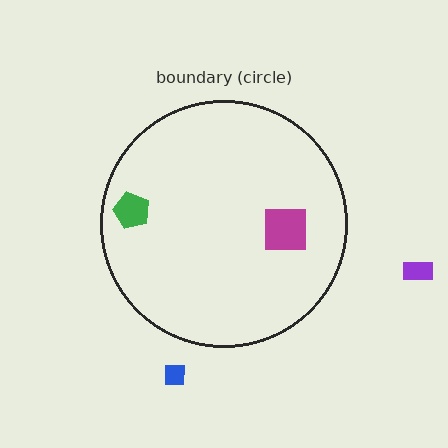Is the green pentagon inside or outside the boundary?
Inside.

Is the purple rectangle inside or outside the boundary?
Outside.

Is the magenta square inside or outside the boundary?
Inside.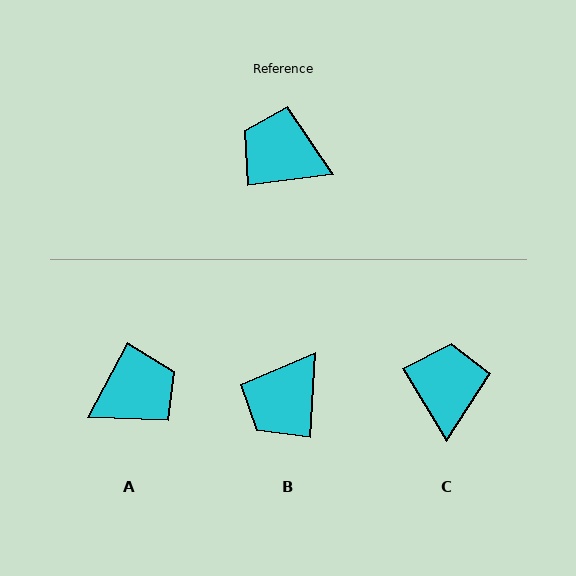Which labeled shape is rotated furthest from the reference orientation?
A, about 126 degrees away.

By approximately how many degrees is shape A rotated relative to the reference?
Approximately 126 degrees clockwise.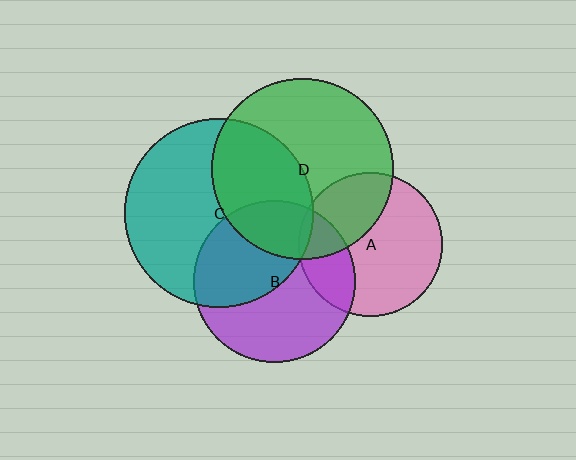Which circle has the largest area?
Circle C (teal).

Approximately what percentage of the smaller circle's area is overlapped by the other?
Approximately 35%.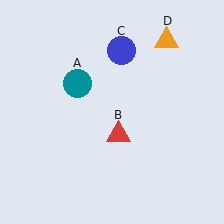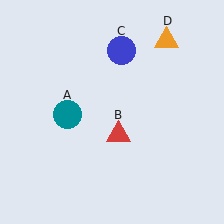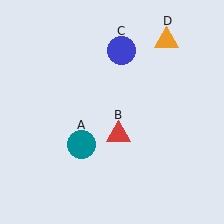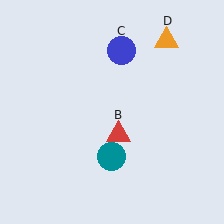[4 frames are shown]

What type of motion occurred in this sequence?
The teal circle (object A) rotated counterclockwise around the center of the scene.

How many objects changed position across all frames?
1 object changed position: teal circle (object A).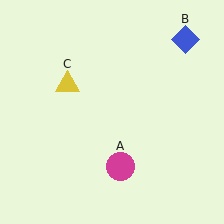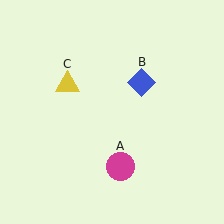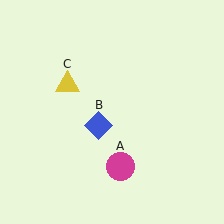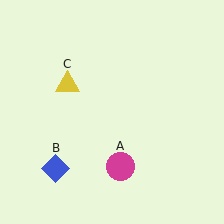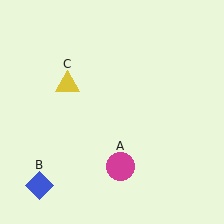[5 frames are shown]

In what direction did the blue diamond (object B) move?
The blue diamond (object B) moved down and to the left.